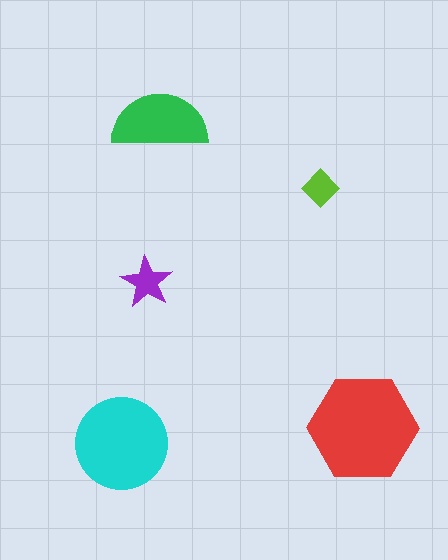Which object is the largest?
The red hexagon.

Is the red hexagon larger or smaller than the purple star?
Larger.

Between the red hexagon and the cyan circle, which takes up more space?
The red hexagon.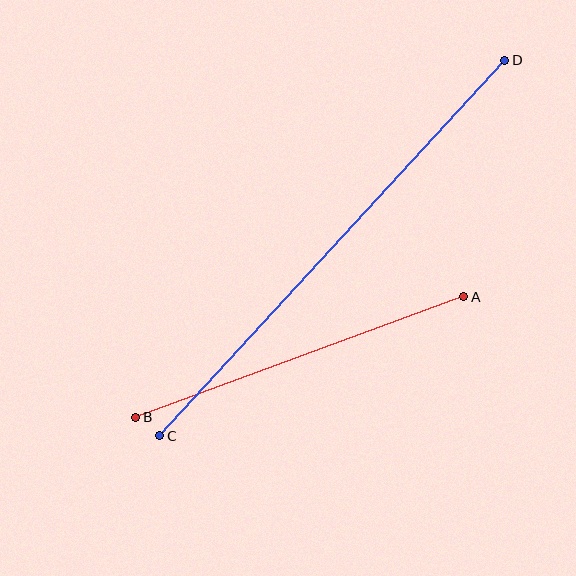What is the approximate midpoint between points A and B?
The midpoint is at approximately (300, 357) pixels.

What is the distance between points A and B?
The distance is approximately 349 pixels.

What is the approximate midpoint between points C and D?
The midpoint is at approximately (332, 248) pixels.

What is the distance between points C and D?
The distance is approximately 510 pixels.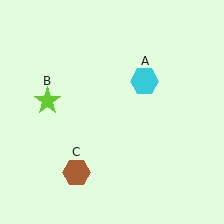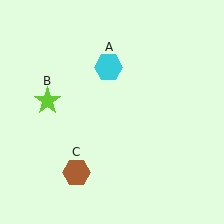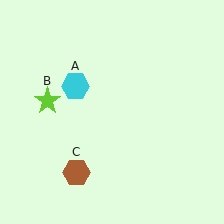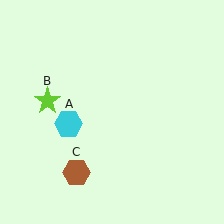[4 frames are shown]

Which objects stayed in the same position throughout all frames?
Lime star (object B) and brown hexagon (object C) remained stationary.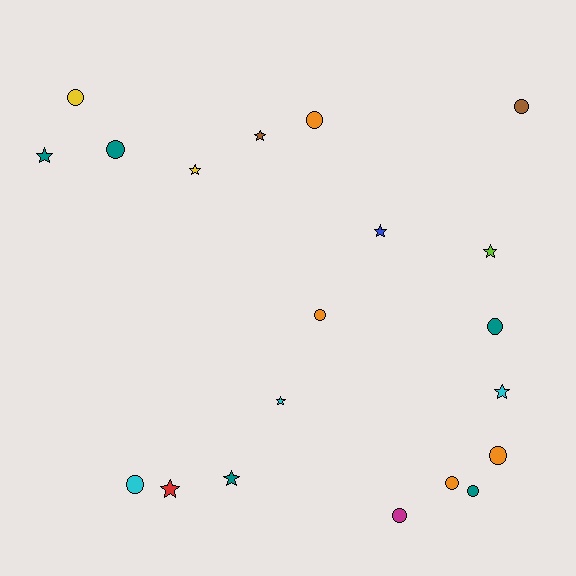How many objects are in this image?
There are 20 objects.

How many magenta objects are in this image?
There is 1 magenta object.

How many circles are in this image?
There are 11 circles.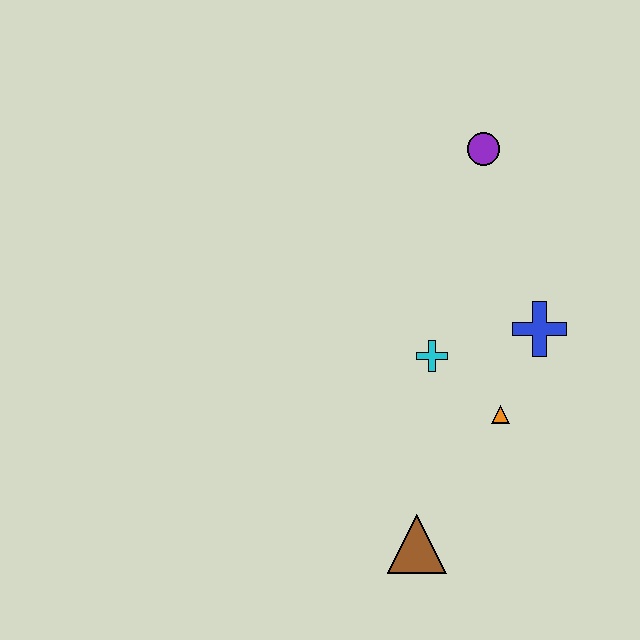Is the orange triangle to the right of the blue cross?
No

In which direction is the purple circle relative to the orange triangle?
The purple circle is above the orange triangle.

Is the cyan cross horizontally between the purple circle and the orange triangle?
No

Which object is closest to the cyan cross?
The orange triangle is closest to the cyan cross.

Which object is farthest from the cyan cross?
The purple circle is farthest from the cyan cross.